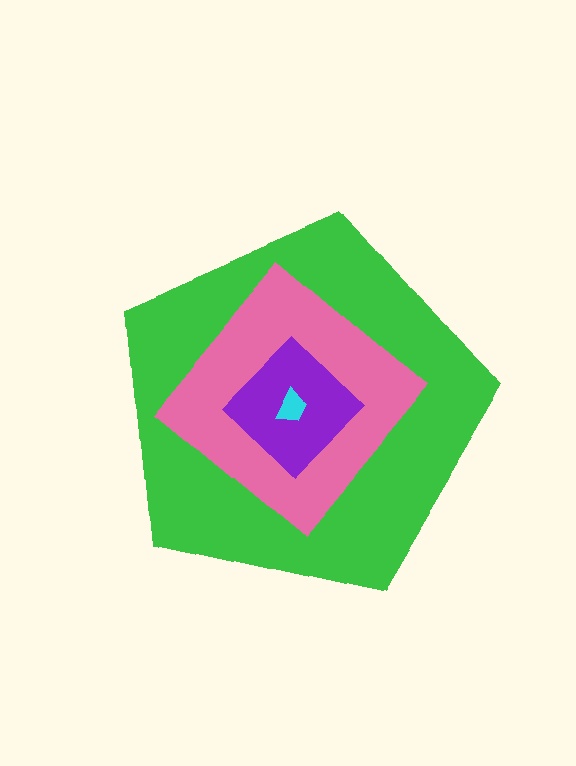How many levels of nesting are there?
4.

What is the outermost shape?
The green pentagon.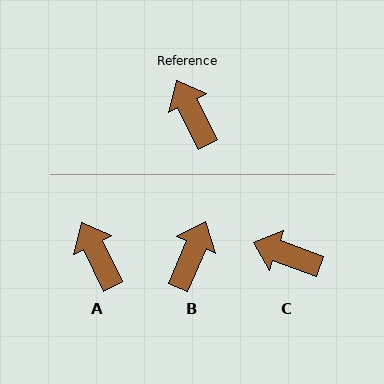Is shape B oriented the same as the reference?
No, it is off by about 49 degrees.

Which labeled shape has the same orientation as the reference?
A.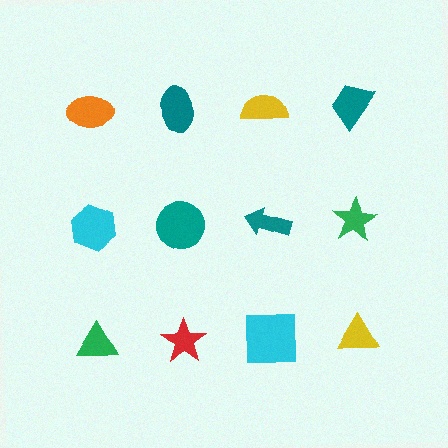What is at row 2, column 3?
A teal arrow.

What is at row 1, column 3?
A yellow semicircle.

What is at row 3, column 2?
A red star.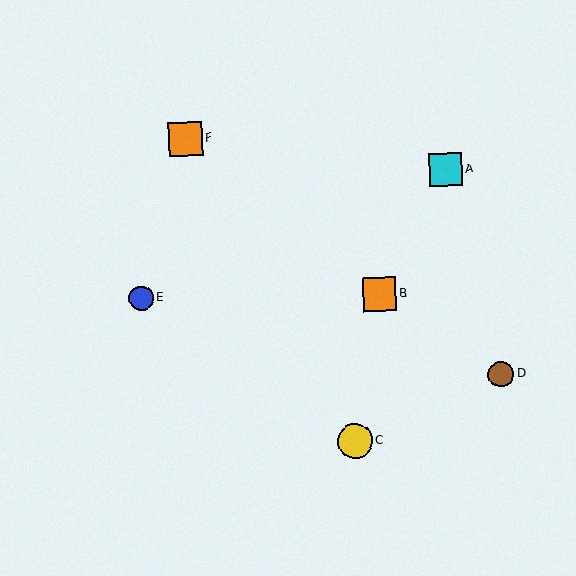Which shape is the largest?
The yellow circle (labeled C) is the largest.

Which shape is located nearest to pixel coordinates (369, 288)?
The orange square (labeled B) at (380, 294) is nearest to that location.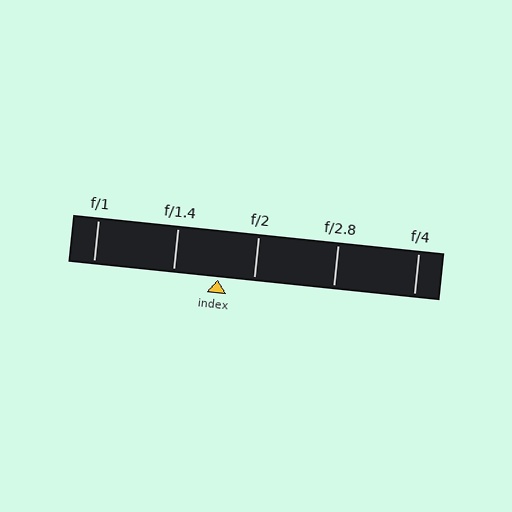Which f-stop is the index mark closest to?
The index mark is closest to f/2.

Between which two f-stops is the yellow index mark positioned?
The index mark is between f/1.4 and f/2.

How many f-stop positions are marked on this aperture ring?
There are 5 f-stop positions marked.